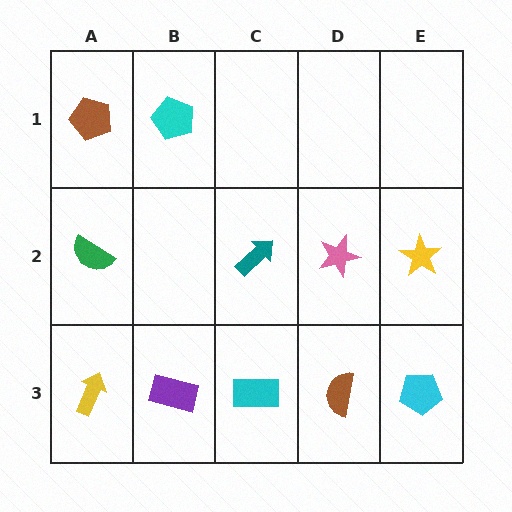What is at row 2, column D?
A pink star.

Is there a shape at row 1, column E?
No, that cell is empty.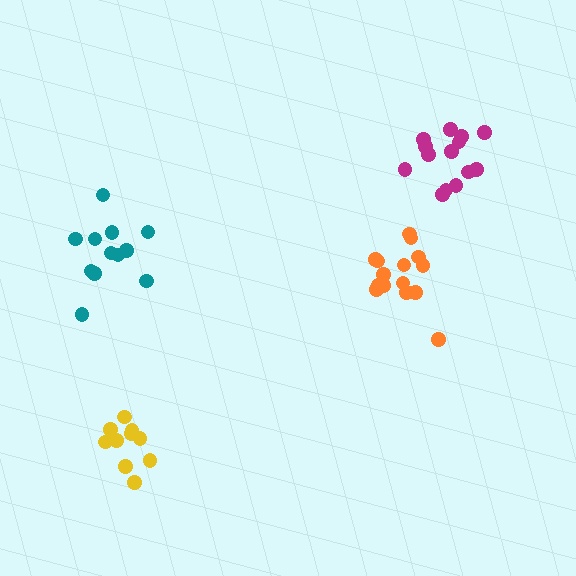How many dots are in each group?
Group 1: 15 dots, Group 2: 12 dots, Group 3: 10 dots, Group 4: 14 dots (51 total).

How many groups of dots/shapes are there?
There are 4 groups.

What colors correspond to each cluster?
The clusters are colored: orange, teal, yellow, magenta.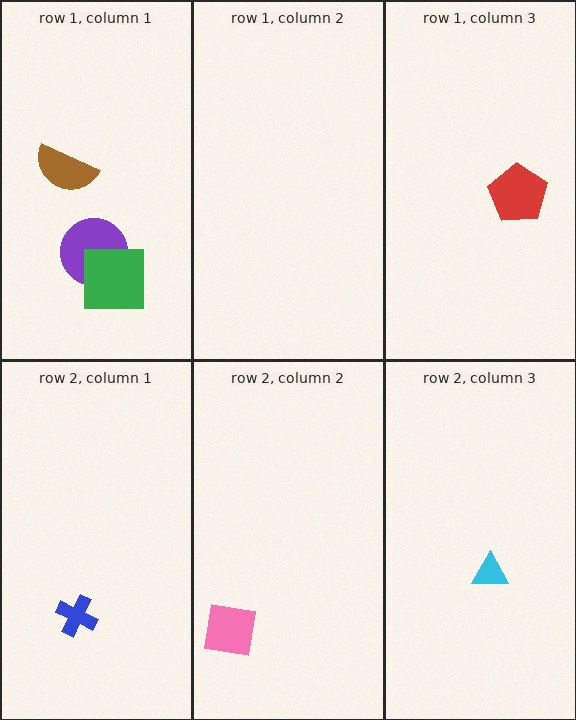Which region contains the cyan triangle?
The row 2, column 3 region.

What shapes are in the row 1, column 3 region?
The red pentagon.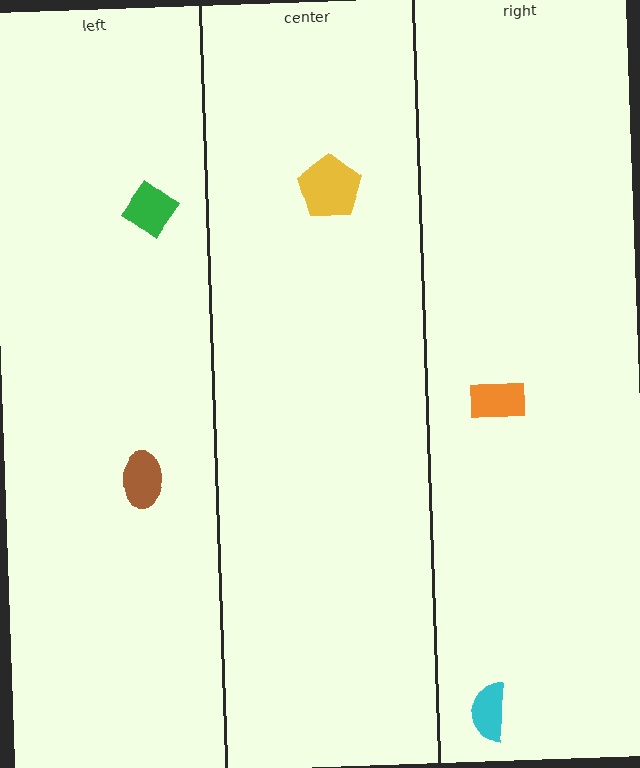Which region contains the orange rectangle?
The right region.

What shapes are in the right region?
The cyan semicircle, the orange rectangle.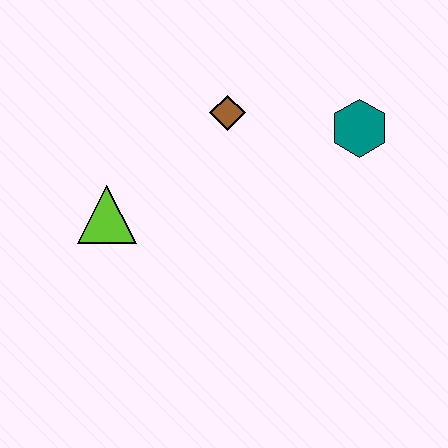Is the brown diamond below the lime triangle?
No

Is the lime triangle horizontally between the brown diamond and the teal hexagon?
No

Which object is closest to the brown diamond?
The teal hexagon is closest to the brown diamond.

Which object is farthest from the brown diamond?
The lime triangle is farthest from the brown diamond.